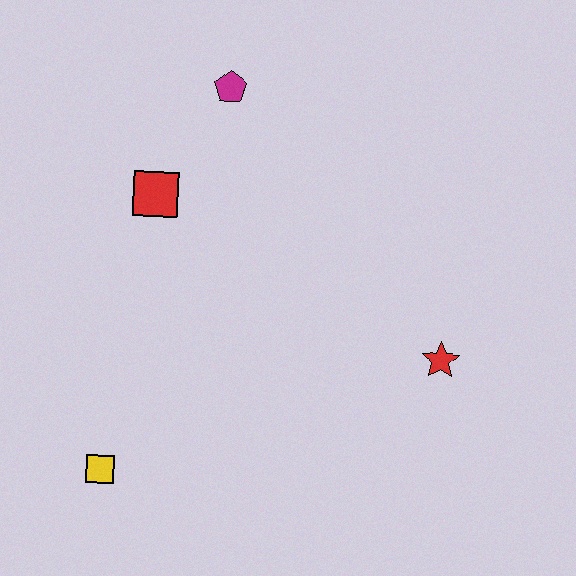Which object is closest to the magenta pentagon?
The red square is closest to the magenta pentagon.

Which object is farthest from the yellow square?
The magenta pentagon is farthest from the yellow square.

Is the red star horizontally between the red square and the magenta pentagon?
No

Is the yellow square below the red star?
Yes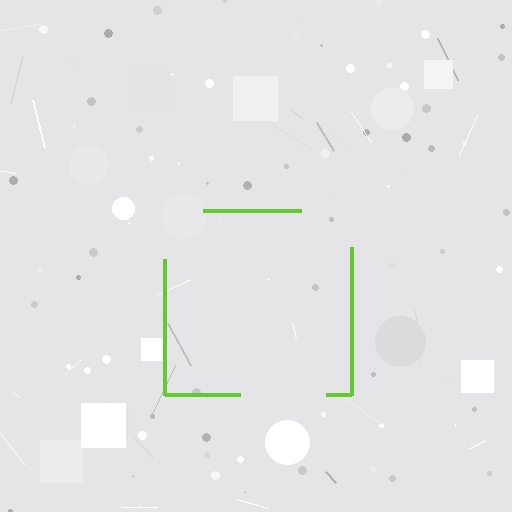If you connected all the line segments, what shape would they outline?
They would outline a square.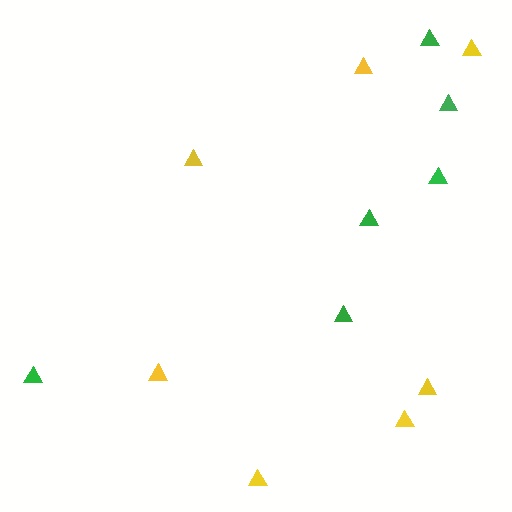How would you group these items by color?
There are 2 groups: one group of yellow triangles (7) and one group of green triangles (6).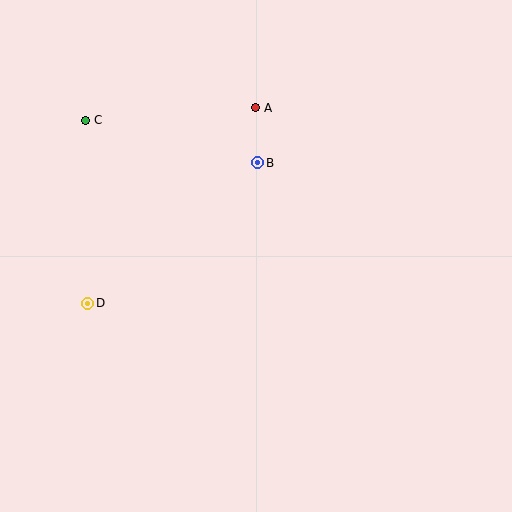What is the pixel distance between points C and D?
The distance between C and D is 183 pixels.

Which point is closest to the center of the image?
Point B at (258, 163) is closest to the center.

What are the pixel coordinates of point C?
Point C is at (86, 120).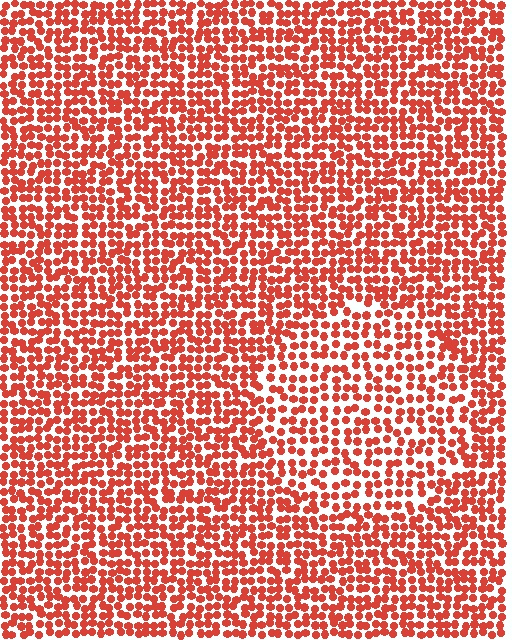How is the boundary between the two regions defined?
The boundary is defined by a change in element density (approximately 1.4x ratio). All elements are the same color, size, and shape.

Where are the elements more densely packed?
The elements are more densely packed outside the circle boundary.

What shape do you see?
I see a circle.